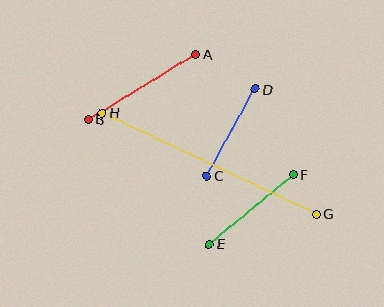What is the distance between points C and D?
The distance is approximately 99 pixels.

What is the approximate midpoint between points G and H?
The midpoint is at approximately (209, 163) pixels.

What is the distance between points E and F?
The distance is approximately 109 pixels.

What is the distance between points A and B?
The distance is approximately 125 pixels.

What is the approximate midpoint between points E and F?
The midpoint is at approximately (252, 209) pixels.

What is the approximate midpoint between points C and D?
The midpoint is at approximately (231, 132) pixels.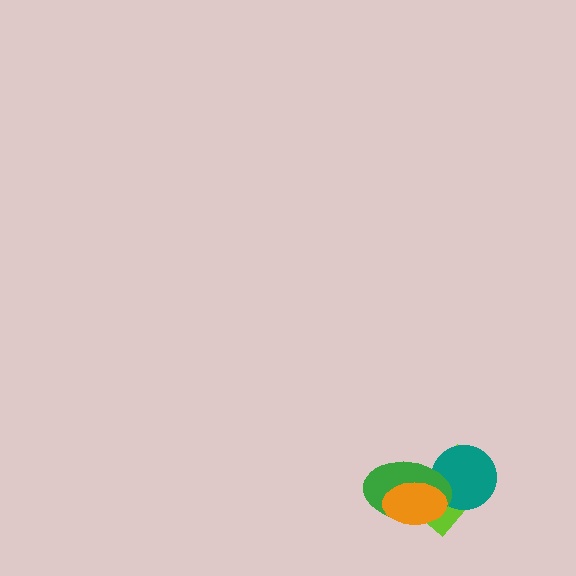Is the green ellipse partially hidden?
Yes, it is partially covered by another shape.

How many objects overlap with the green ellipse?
3 objects overlap with the green ellipse.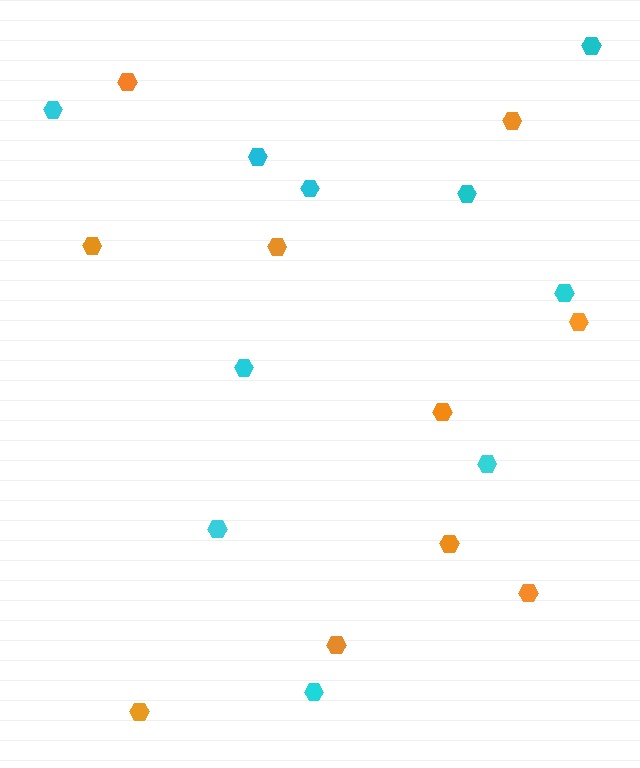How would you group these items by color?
There are 2 groups: one group of cyan hexagons (10) and one group of orange hexagons (10).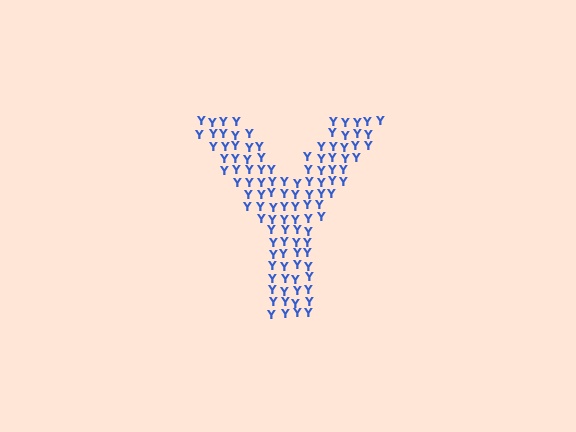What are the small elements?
The small elements are letter Y's.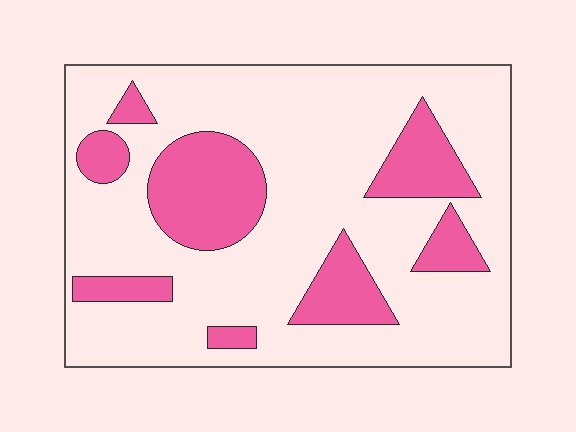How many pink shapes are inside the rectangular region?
8.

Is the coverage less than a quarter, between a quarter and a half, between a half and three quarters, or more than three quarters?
Less than a quarter.